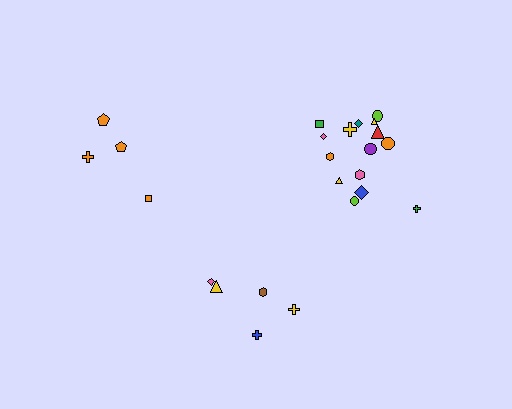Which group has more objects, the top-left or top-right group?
The top-right group.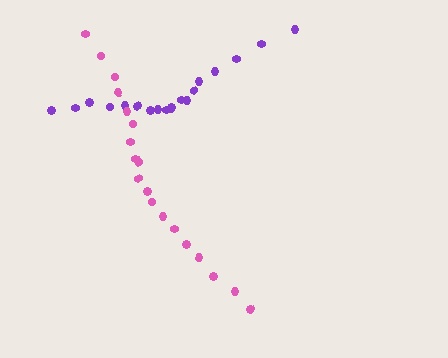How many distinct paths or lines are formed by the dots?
There are 2 distinct paths.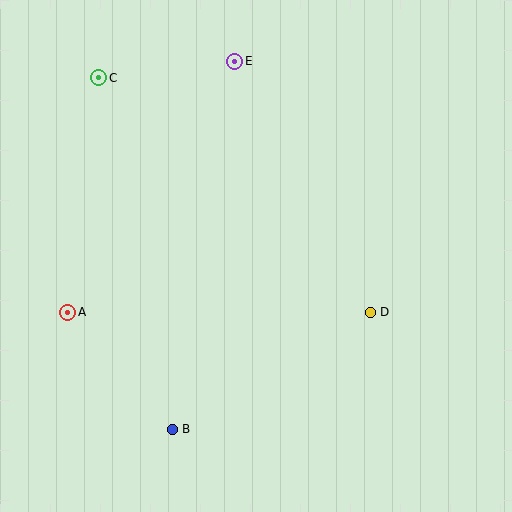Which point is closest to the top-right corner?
Point E is closest to the top-right corner.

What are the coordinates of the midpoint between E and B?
The midpoint between E and B is at (204, 245).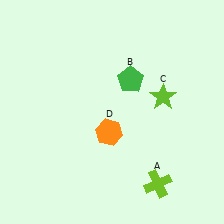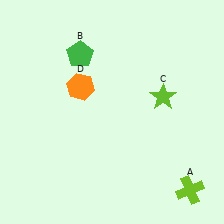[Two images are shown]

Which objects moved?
The objects that moved are: the lime cross (A), the green pentagon (B), the orange hexagon (D).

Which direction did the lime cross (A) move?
The lime cross (A) moved right.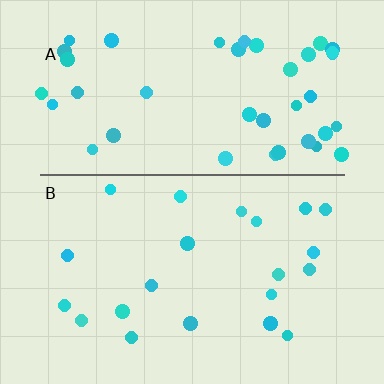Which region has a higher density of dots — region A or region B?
A (the top).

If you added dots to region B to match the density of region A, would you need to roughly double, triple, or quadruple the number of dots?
Approximately double.